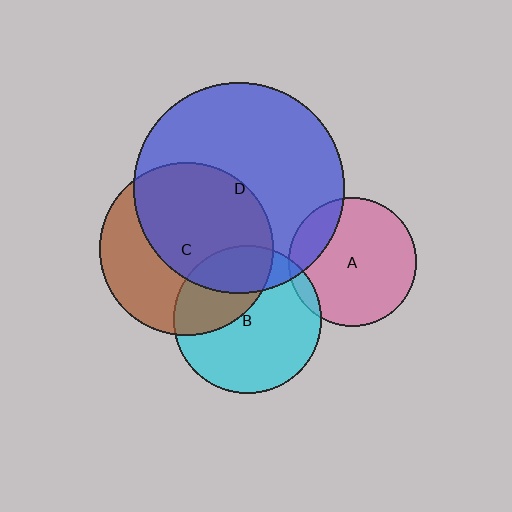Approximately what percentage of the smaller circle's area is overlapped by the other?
Approximately 20%.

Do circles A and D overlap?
Yes.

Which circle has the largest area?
Circle D (blue).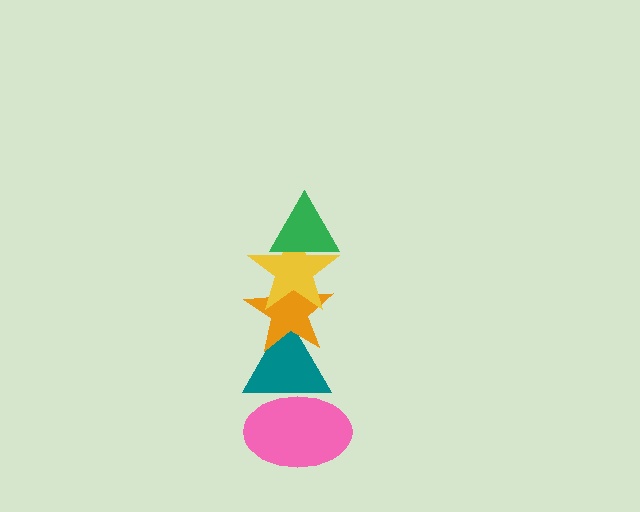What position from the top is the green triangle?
The green triangle is 1st from the top.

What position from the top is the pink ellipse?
The pink ellipse is 5th from the top.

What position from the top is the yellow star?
The yellow star is 2nd from the top.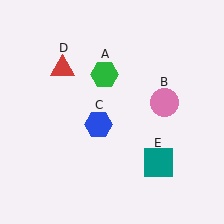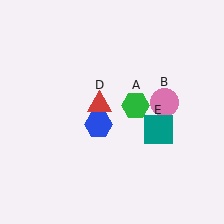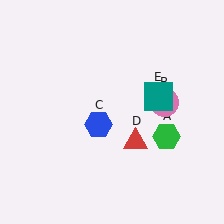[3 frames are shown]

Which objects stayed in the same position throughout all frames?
Pink circle (object B) and blue hexagon (object C) remained stationary.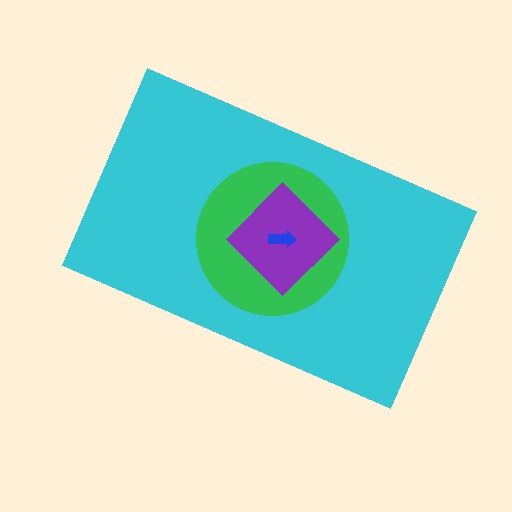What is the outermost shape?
The cyan rectangle.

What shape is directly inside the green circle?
The purple diamond.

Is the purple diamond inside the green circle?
Yes.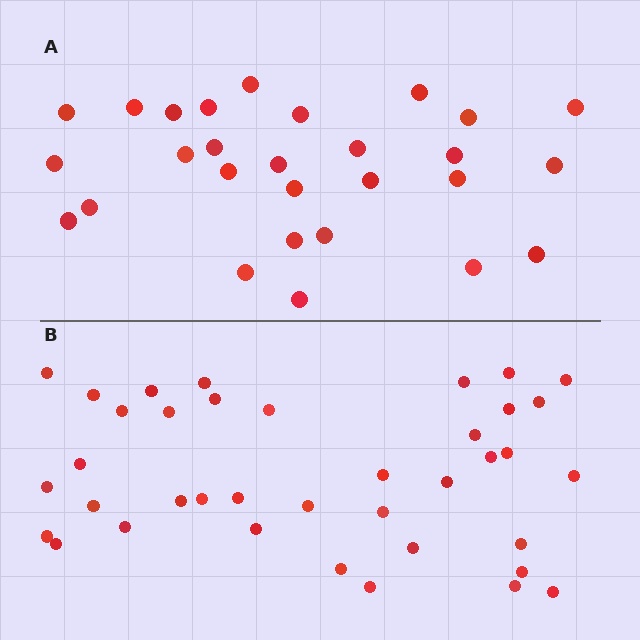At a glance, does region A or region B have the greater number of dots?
Region B (the bottom region) has more dots.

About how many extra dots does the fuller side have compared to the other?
Region B has roughly 10 or so more dots than region A.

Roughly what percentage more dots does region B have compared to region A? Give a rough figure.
About 35% more.